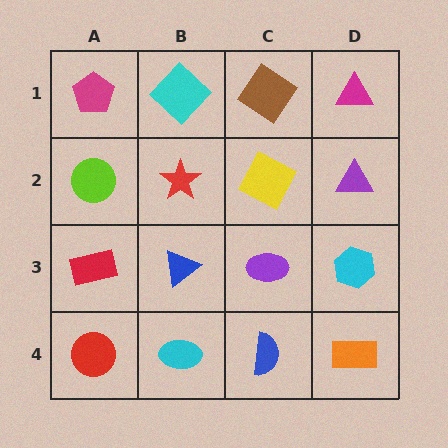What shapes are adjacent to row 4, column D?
A cyan hexagon (row 3, column D), a blue semicircle (row 4, column C).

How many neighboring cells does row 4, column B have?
3.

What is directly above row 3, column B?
A red star.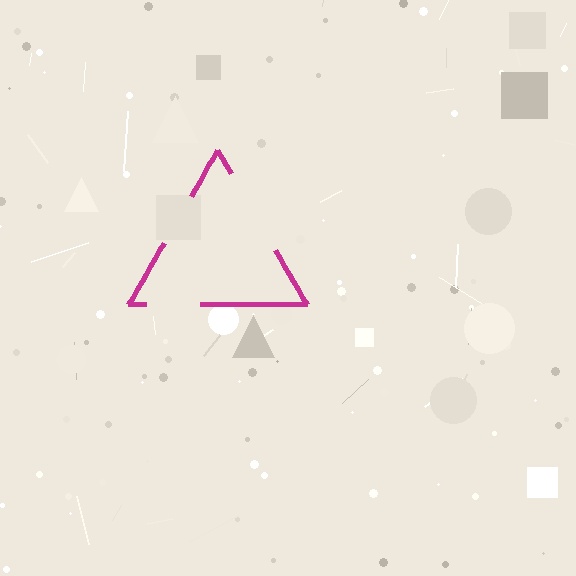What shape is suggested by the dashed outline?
The dashed outline suggests a triangle.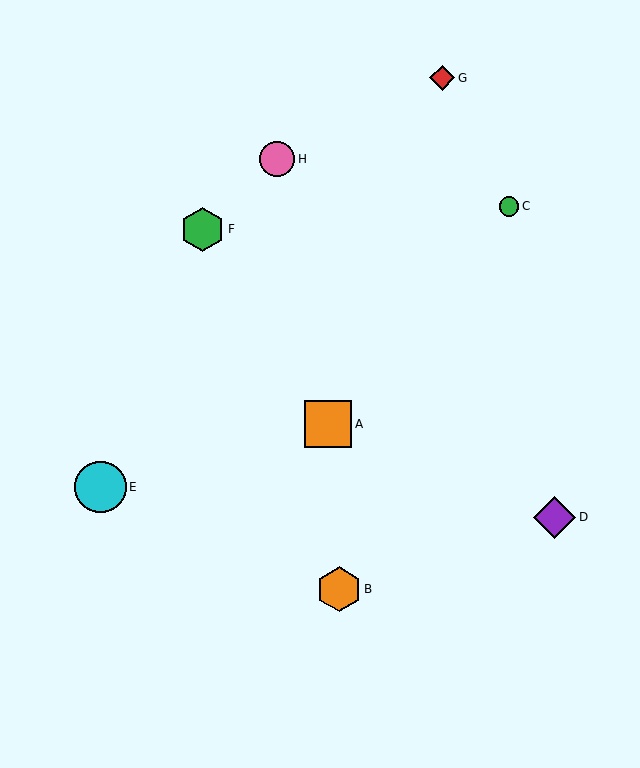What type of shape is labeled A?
Shape A is an orange square.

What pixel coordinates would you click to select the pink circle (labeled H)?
Click at (277, 159) to select the pink circle H.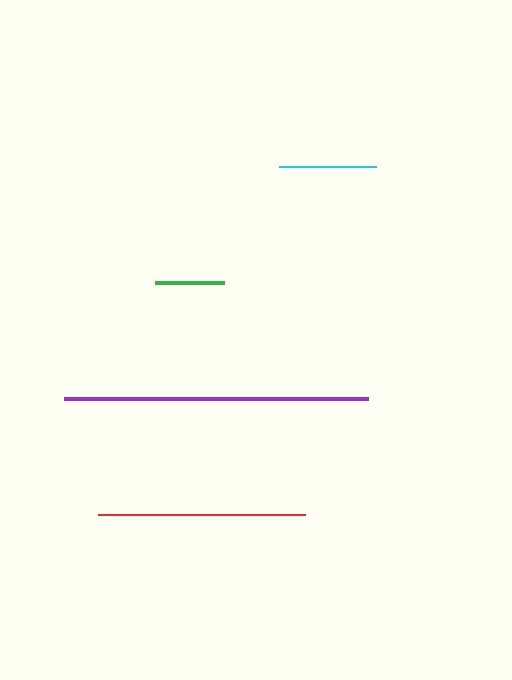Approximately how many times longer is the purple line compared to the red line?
The purple line is approximately 1.5 times the length of the red line.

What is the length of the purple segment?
The purple segment is approximately 304 pixels long.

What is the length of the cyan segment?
The cyan segment is approximately 97 pixels long.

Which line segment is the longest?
The purple line is the longest at approximately 304 pixels.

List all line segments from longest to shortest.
From longest to shortest: purple, red, cyan, green.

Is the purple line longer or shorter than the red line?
The purple line is longer than the red line.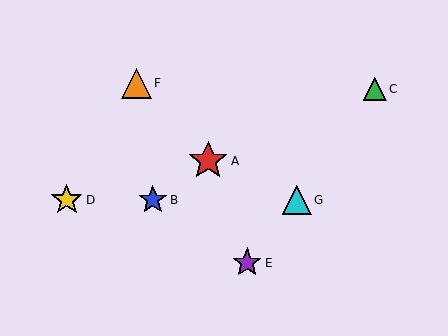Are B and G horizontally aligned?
Yes, both are at y≈200.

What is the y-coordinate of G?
Object G is at y≈200.